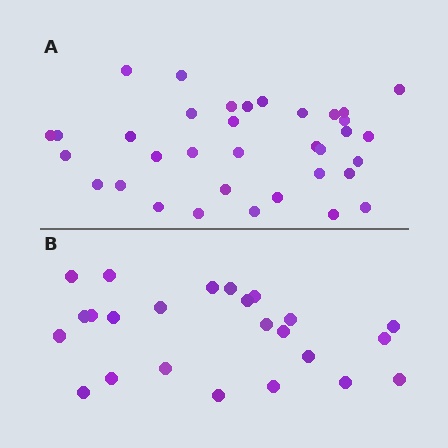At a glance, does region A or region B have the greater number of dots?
Region A (the top region) has more dots.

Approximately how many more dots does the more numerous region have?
Region A has roughly 12 or so more dots than region B.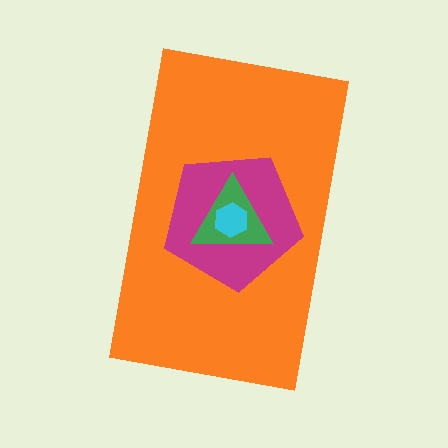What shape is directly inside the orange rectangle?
The magenta pentagon.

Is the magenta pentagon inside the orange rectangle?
Yes.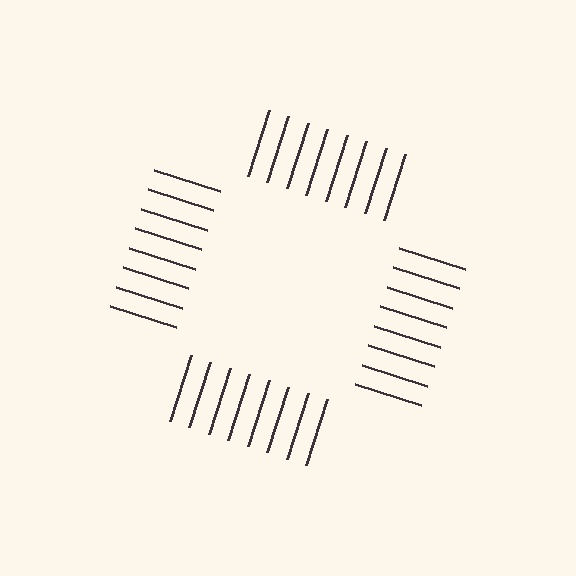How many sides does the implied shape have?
4 sides — the line-ends trace a square.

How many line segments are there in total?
32 — 8 along each of the 4 edges.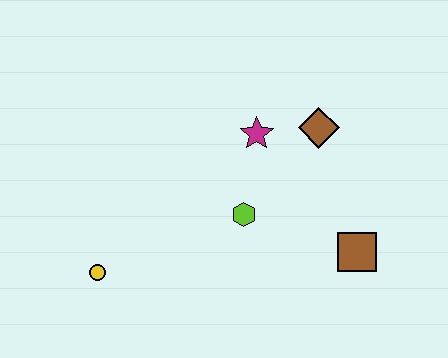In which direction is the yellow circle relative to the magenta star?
The yellow circle is to the left of the magenta star.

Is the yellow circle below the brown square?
Yes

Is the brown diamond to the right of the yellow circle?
Yes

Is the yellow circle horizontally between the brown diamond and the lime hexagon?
No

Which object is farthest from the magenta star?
The yellow circle is farthest from the magenta star.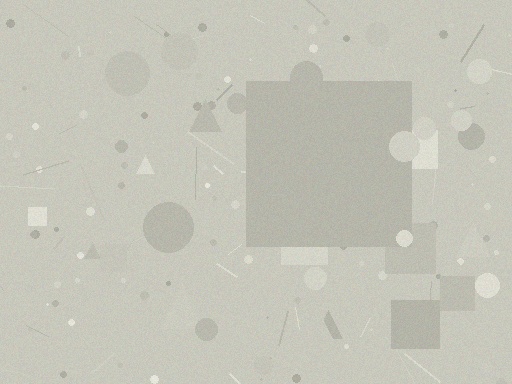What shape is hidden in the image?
A square is hidden in the image.